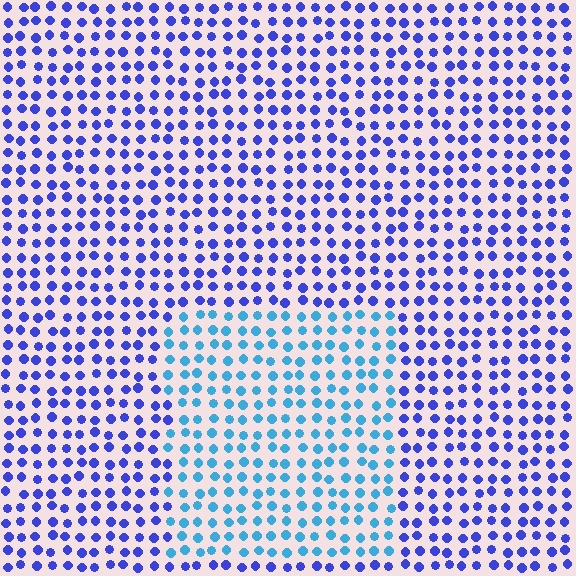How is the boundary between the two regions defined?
The boundary is defined purely by a slight shift in hue (about 40 degrees). Spacing, size, and orientation are identical on both sides.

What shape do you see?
I see a rectangle.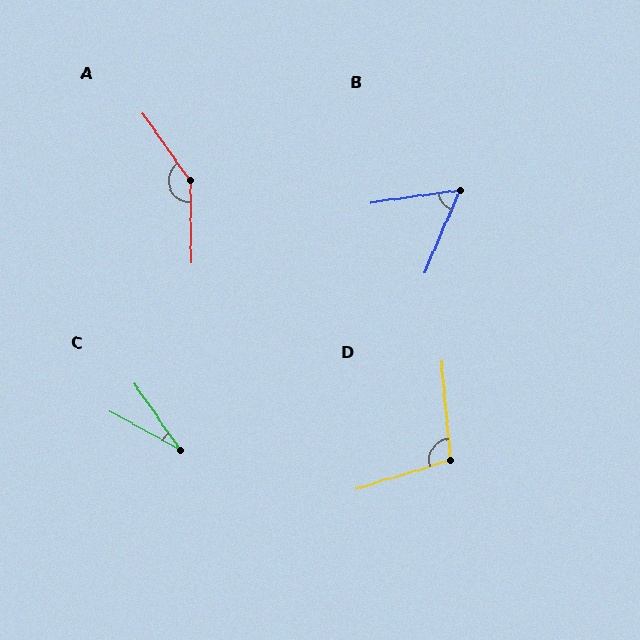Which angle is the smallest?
C, at approximately 27 degrees.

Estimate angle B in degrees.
Approximately 59 degrees.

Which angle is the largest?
A, at approximately 145 degrees.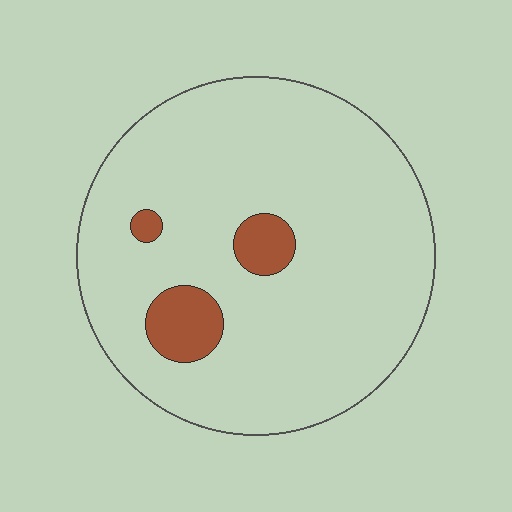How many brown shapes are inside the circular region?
3.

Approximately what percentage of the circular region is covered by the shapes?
Approximately 10%.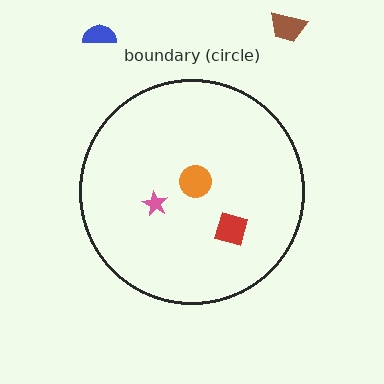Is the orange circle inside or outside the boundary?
Inside.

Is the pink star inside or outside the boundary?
Inside.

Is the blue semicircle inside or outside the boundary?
Outside.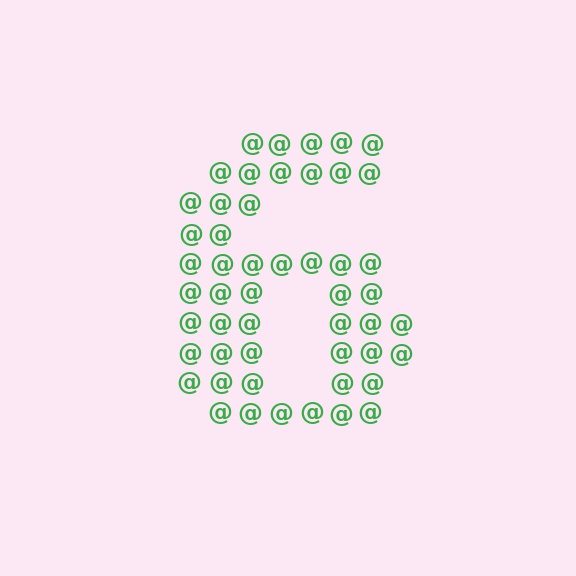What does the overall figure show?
The overall figure shows the digit 6.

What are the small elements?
The small elements are at signs.